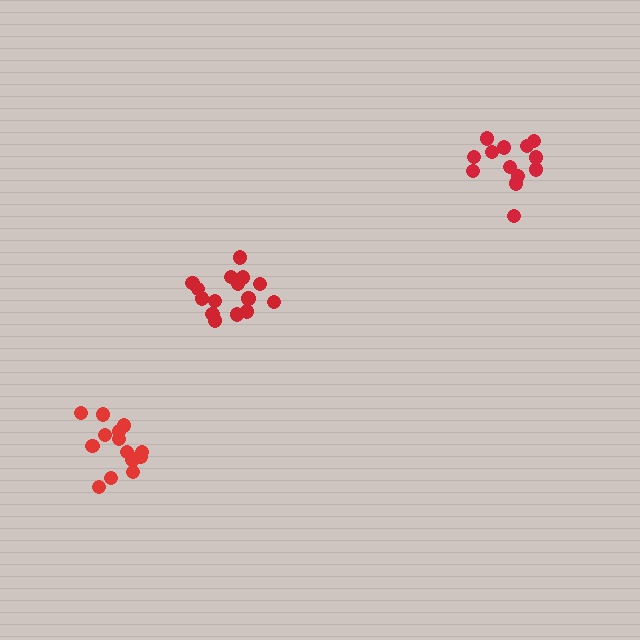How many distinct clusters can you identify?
There are 3 distinct clusters.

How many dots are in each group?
Group 1: 15 dots, Group 2: 13 dots, Group 3: 14 dots (42 total).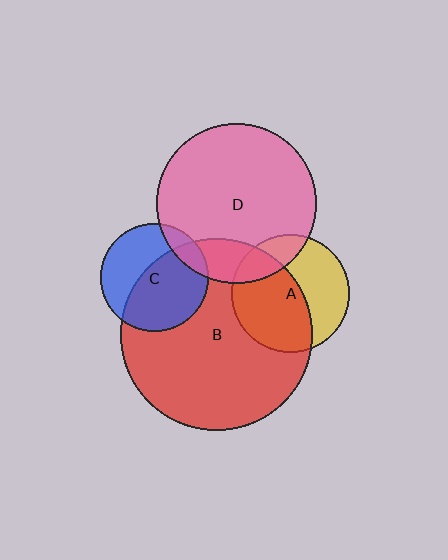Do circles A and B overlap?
Yes.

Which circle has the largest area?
Circle B (red).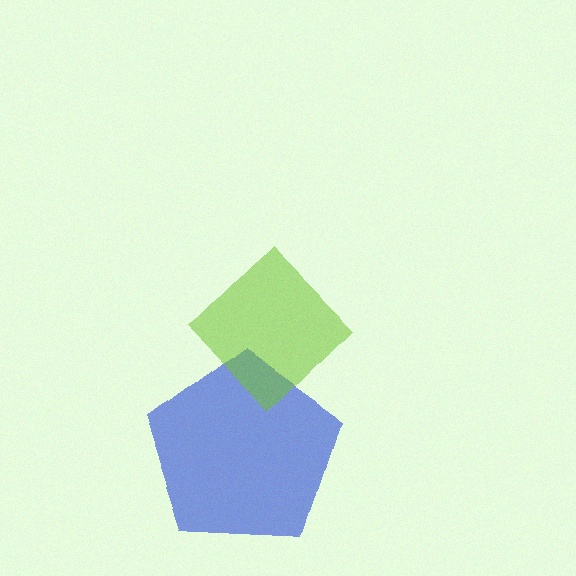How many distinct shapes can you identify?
There are 2 distinct shapes: a blue pentagon, a lime diamond.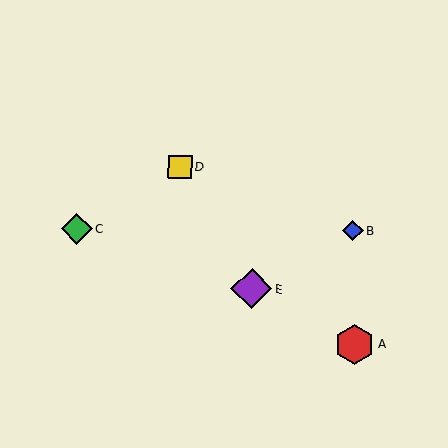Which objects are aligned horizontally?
Objects B, C are aligned horizontally.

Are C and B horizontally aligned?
Yes, both are at y≈228.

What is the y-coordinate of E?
Object E is at y≈289.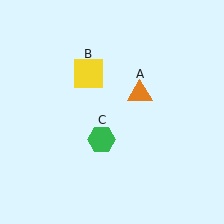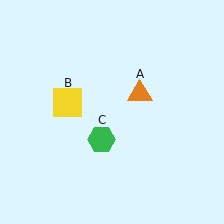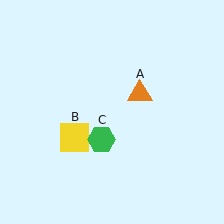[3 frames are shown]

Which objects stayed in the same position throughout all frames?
Orange triangle (object A) and green hexagon (object C) remained stationary.